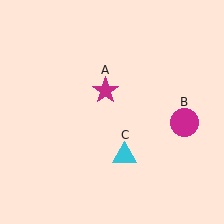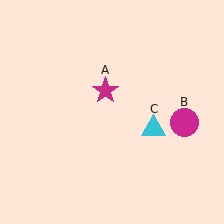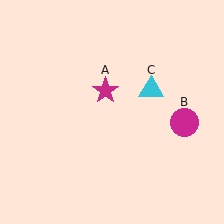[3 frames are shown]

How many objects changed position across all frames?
1 object changed position: cyan triangle (object C).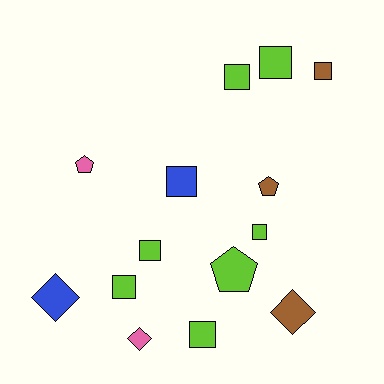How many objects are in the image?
There are 14 objects.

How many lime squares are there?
There are 6 lime squares.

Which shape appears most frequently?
Square, with 8 objects.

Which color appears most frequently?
Lime, with 7 objects.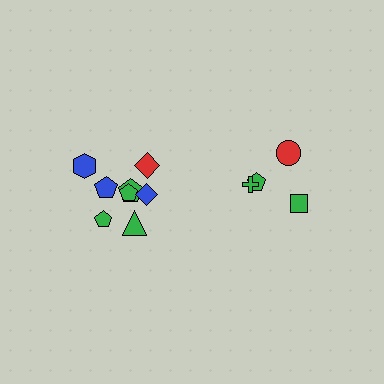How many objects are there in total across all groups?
There are 12 objects.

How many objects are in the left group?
There are 8 objects.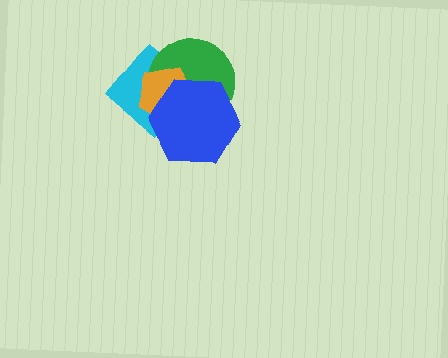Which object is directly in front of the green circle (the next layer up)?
The orange pentagon is directly in front of the green circle.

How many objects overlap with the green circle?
3 objects overlap with the green circle.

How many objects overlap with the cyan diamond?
3 objects overlap with the cyan diamond.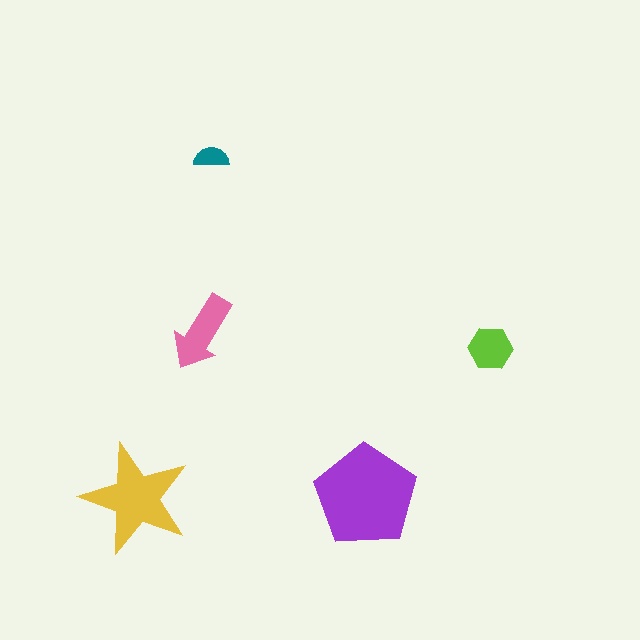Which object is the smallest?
The teal semicircle.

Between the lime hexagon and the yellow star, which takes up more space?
The yellow star.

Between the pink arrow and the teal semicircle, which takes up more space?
The pink arrow.